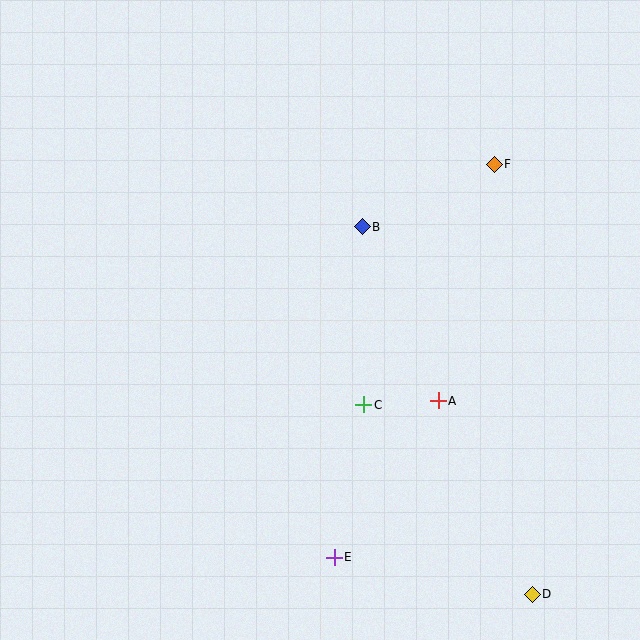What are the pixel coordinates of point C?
Point C is at (364, 405).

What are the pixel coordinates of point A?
Point A is at (438, 401).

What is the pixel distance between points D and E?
The distance between D and E is 202 pixels.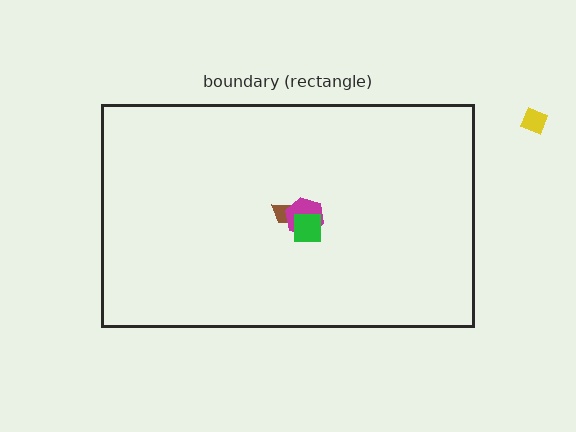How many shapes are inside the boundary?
3 inside, 1 outside.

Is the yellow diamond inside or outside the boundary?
Outside.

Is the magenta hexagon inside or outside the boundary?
Inside.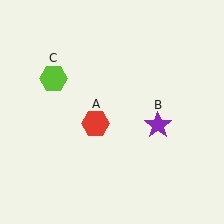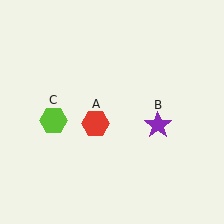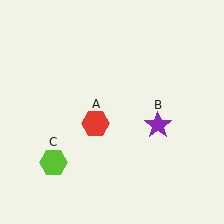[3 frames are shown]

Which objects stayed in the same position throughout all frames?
Red hexagon (object A) and purple star (object B) remained stationary.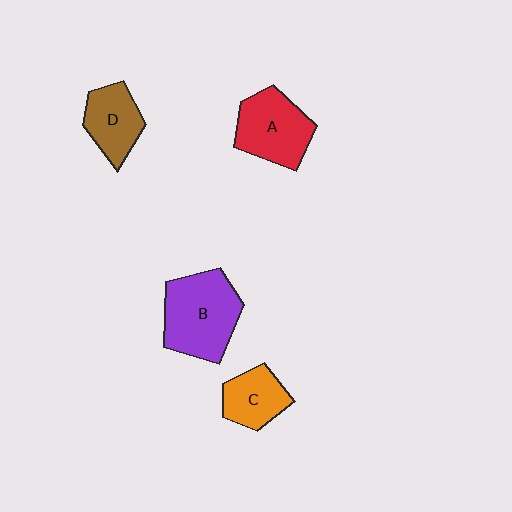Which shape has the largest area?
Shape B (purple).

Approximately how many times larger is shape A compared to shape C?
Approximately 1.4 times.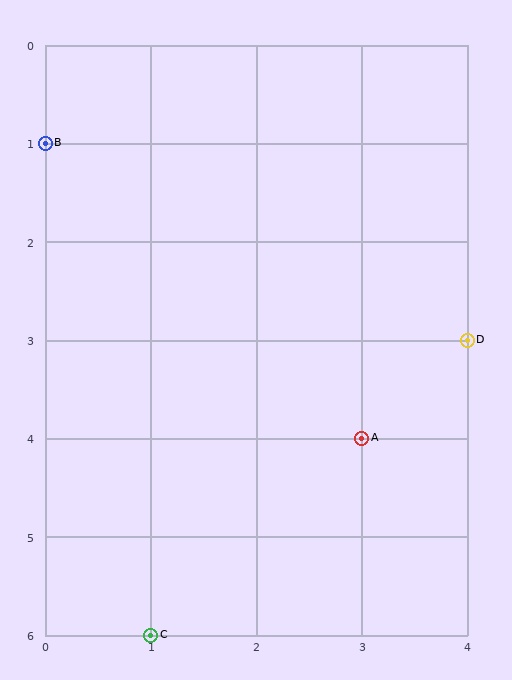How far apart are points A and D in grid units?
Points A and D are 1 column and 1 row apart (about 1.4 grid units diagonally).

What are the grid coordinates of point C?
Point C is at grid coordinates (1, 6).